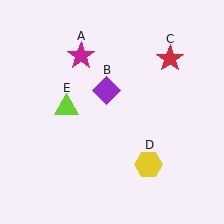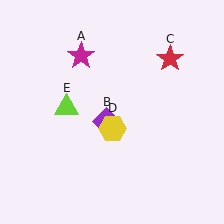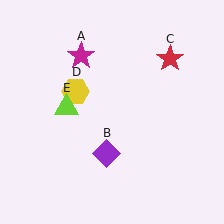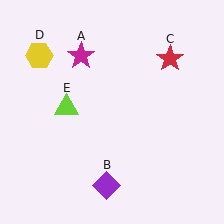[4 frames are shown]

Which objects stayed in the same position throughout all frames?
Magenta star (object A) and red star (object C) and lime triangle (object E) remained stationary.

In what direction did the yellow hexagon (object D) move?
The yellow hexagon (object D) moved up and to the left.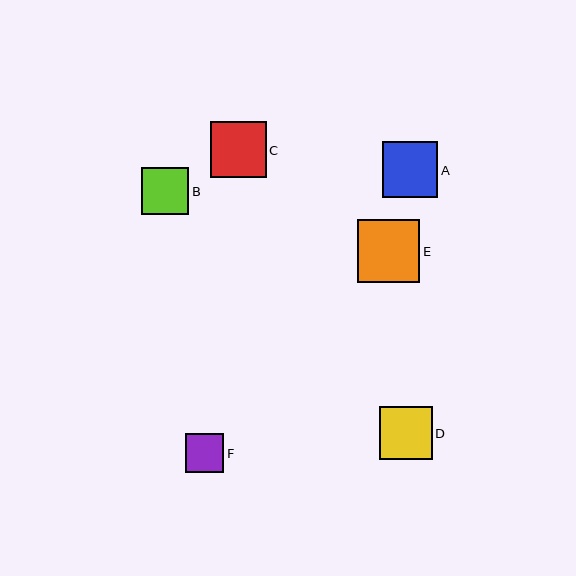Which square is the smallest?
Square F is the smallest with a size of approximately 38 pixels.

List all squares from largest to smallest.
From largest to smallest: E, A, C, D, B, F.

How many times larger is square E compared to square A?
Square E is approximately 1.1 times the size of square A.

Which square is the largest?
Square E is the largest with a size of approximately 63 pixels.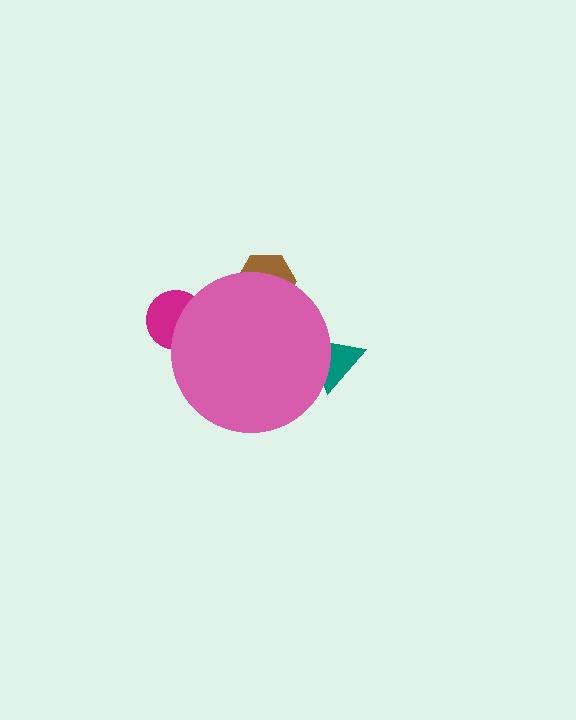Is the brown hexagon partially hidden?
Yes, the brown hexagon is partially hidden behind the pink circle.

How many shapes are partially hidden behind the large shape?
3 shapes are partially hidden.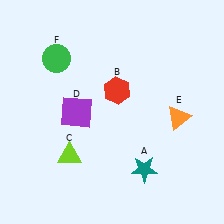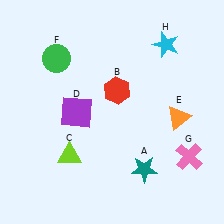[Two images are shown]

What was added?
A pink cross (G), a cyan star (H) were added in Image 2.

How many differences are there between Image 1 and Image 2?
There are 2 differences between the two images.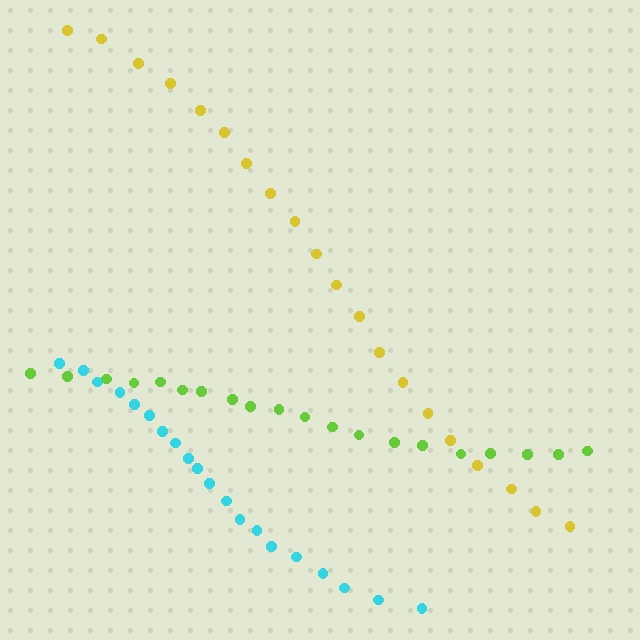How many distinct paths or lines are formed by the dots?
There are 3 distinct paths.